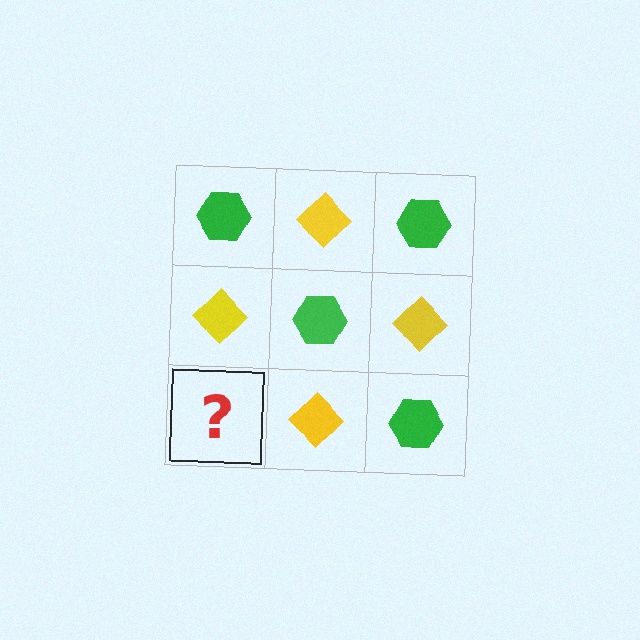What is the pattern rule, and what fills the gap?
The rule is that it alternates green hexagon and yellow diamond in a checkerboard pattern. The gap should be filled with a green hexagon.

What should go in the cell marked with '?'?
The missing cell should contain a green hexagon.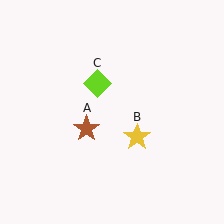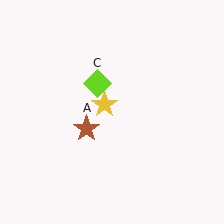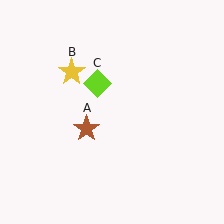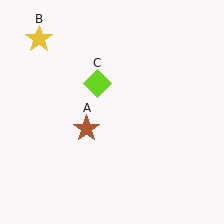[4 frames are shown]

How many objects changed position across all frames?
1 object changed position: yellow star (object B).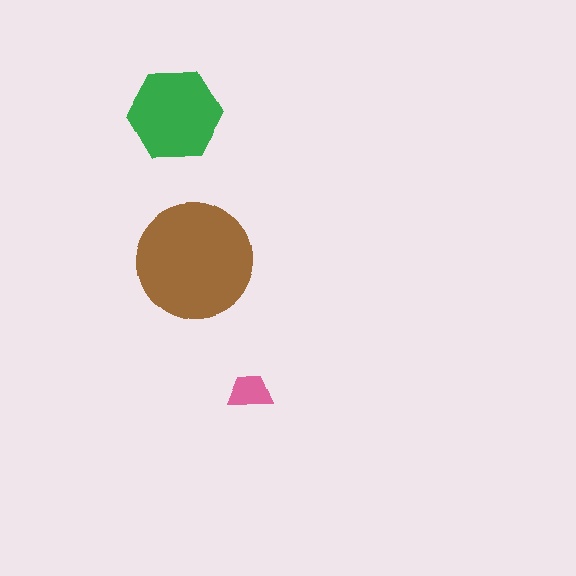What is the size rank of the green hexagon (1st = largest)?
2nd.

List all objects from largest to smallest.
The brown circle, the green hexagon, the pink trapezoid.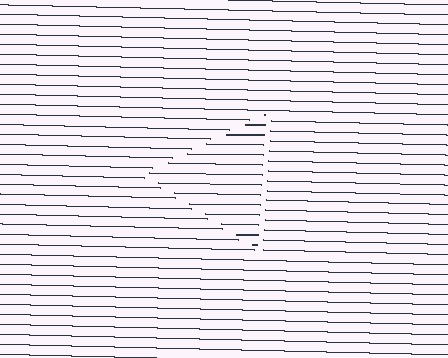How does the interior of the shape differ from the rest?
The interior of the shape contains the same grating, shifted by half a period — the contour is defined by the phase discontinuity where line-ends from the inner and outer gratings abut.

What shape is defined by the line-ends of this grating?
An illusory triangle. The interior of the shape contains the same grating, shifted by half a period — the contour is defined by the phase discontinuity where line-ends from the inner and outer gratings abut.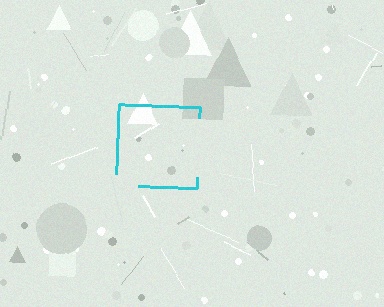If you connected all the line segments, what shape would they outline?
They would outline a square.